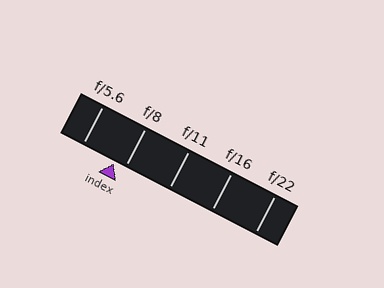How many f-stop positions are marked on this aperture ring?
There are 5 f-stop positions marked.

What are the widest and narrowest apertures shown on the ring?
The widest aperture shown is f/5.6 and the narrowest is f/22.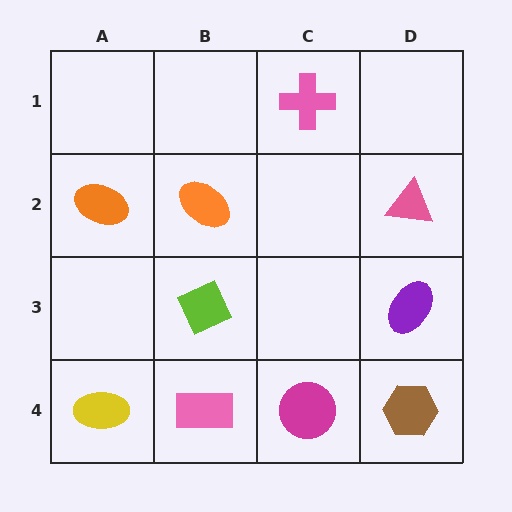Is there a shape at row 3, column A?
No, that cell is empty.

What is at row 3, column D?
A purple ellipse.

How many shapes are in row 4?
4 shapes.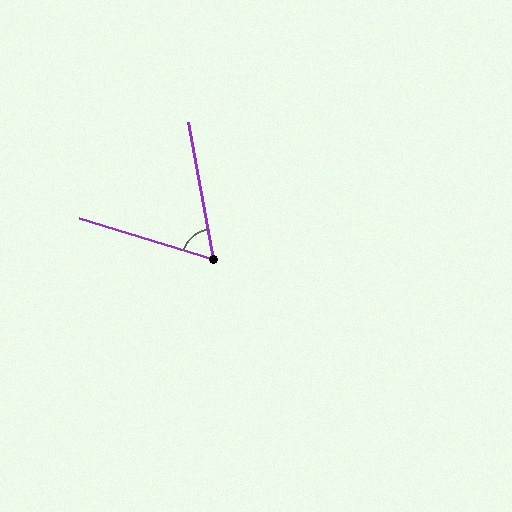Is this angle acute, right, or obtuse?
It is acute.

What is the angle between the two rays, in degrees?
Approximately 63 degrees.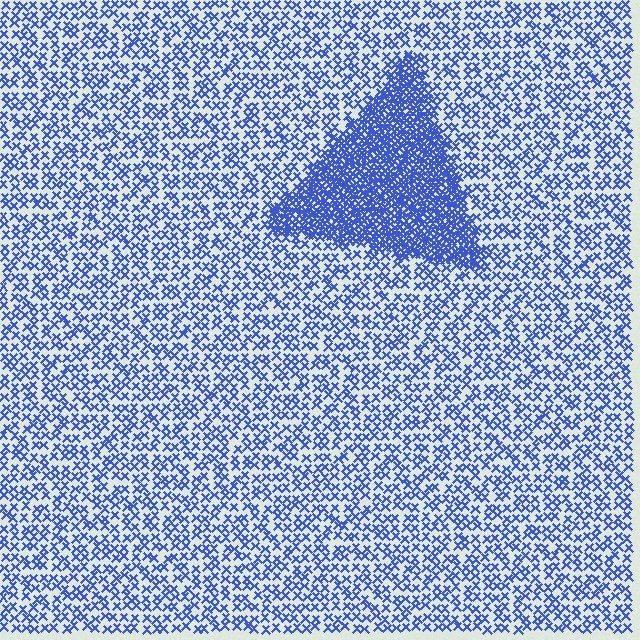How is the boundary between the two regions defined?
The boundary is defined by a change in element density (approximately 2.8x ratio). All elements are the same color, size, and shape.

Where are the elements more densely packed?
The elements are more densely packed inside the triangle boundary.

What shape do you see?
I see a triangle.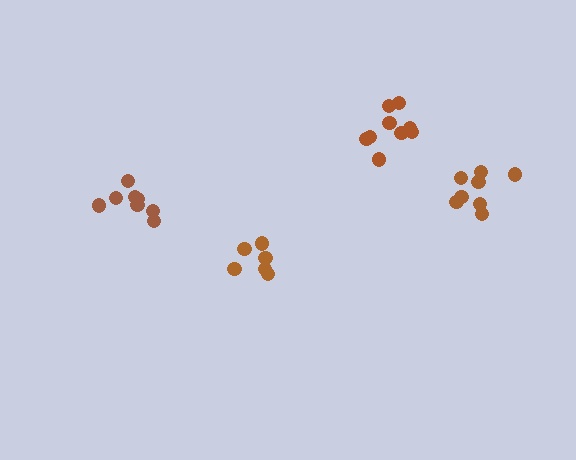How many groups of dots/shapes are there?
There are 4 groups.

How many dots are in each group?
Group 1: 6 dots, Group 2: 9 dots, Group 3: 8 dots, Group 4: 8 dots (31 total).